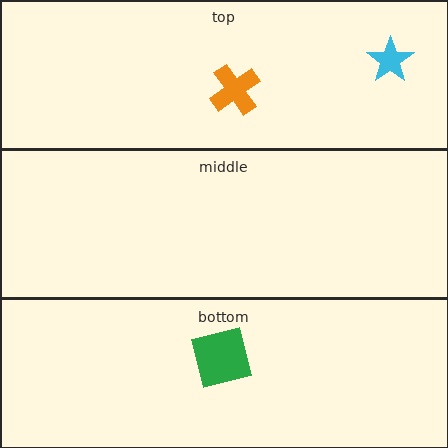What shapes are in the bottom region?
The green square.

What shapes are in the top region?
The orange cross, the cyan star.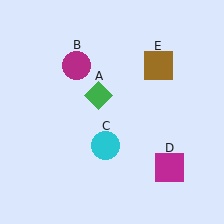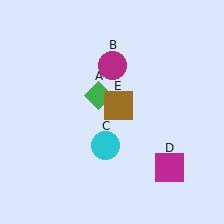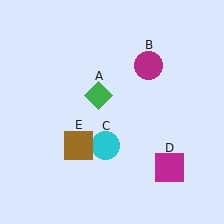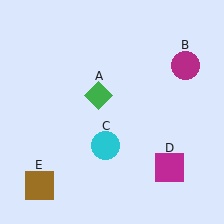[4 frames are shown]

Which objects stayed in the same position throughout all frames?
Green diamond (object A) and cyan circle (object C) and magenta square (object D) remained stationary.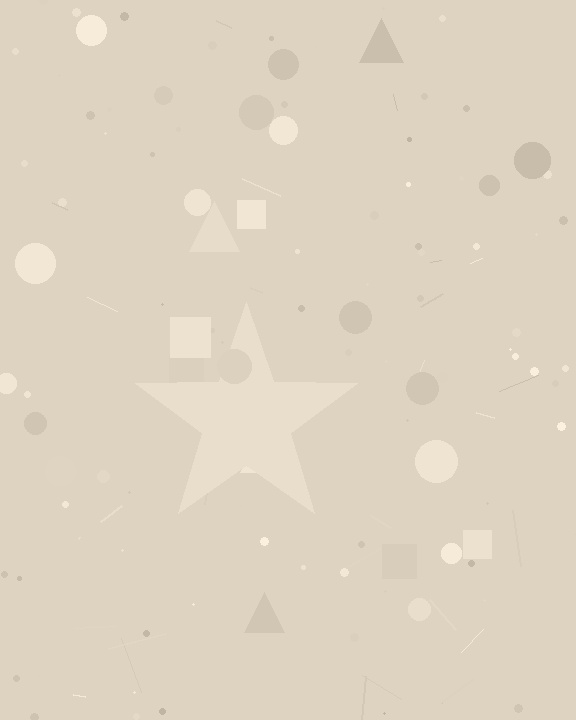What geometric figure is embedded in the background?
A star is embedded in the background.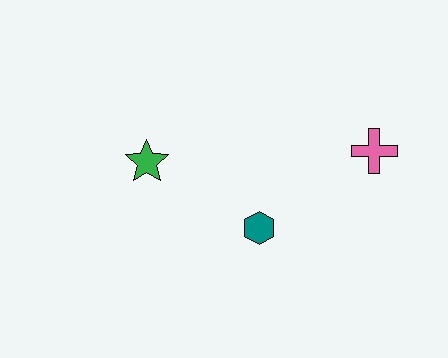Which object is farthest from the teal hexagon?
The pink cross is farthest from the teal hexagon.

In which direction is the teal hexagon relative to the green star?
The teal hexagon is to the right of the green star.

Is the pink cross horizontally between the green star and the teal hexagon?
No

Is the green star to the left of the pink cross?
Yes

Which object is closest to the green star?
The teal hexagon is closest to the green star.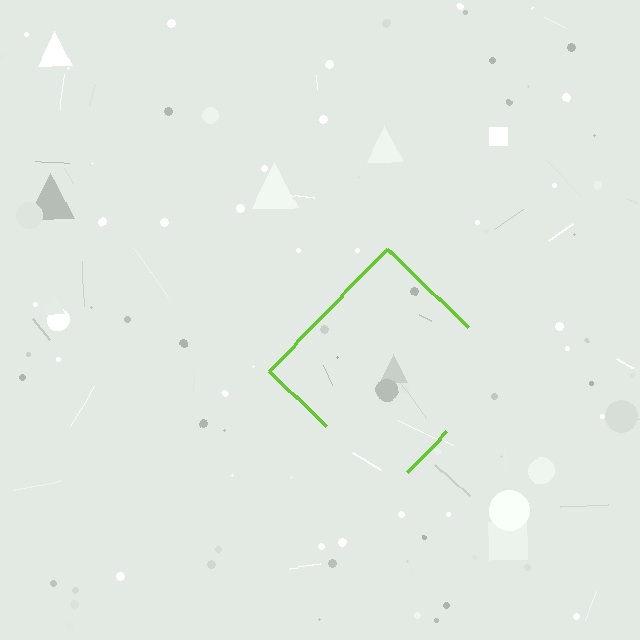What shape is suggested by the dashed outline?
The dashed outline suggests a diamond.